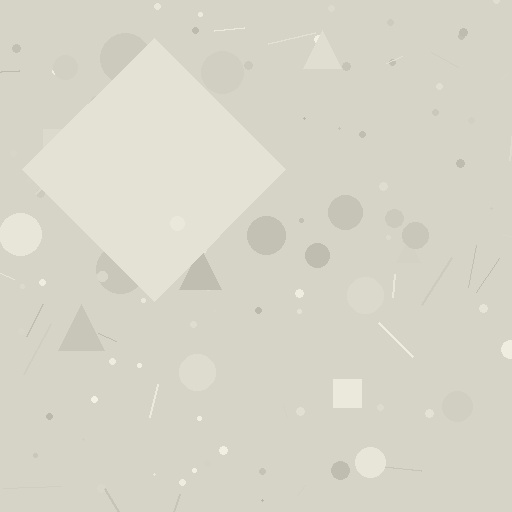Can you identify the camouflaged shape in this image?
The camouflaged shape is a diamond.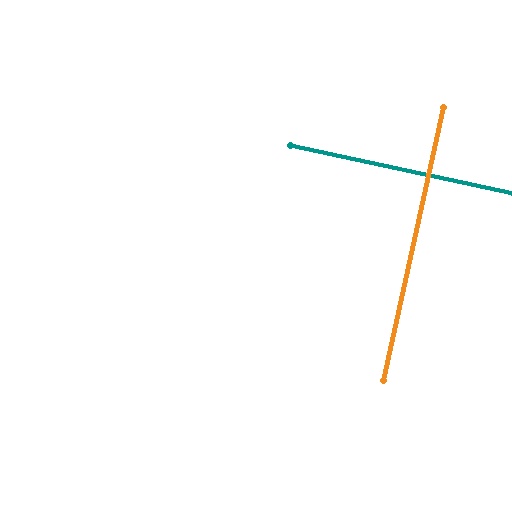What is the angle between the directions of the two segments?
Approximately 90 degrees.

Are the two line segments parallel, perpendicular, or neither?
Perpendicular — they meet at approximately 90°.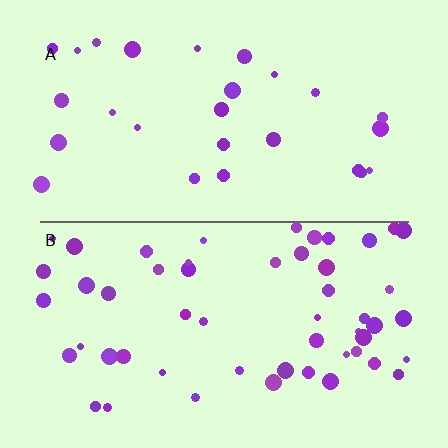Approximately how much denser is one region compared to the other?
Approximately 2.0× — region B over region A.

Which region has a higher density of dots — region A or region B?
B (the bottom).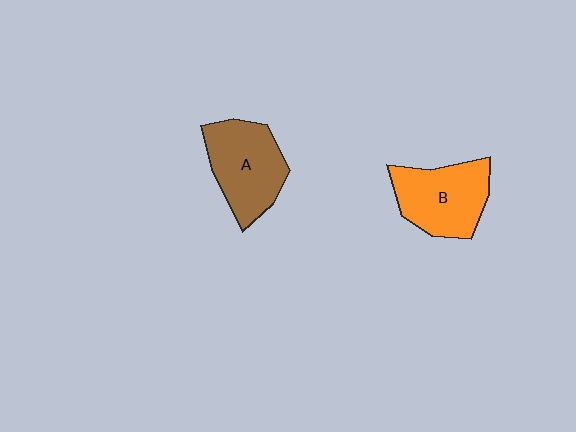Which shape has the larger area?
Shape A (brown).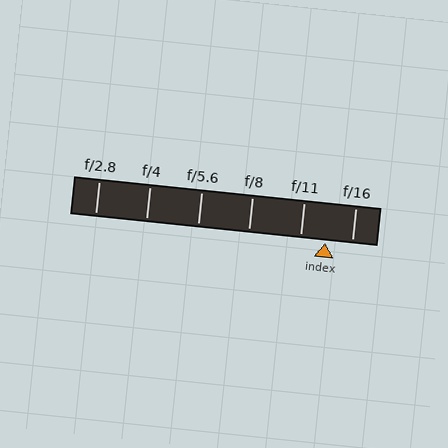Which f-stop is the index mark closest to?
The index mark is closest to f/11.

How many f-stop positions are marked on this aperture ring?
There are 6 f-stop positions marked.